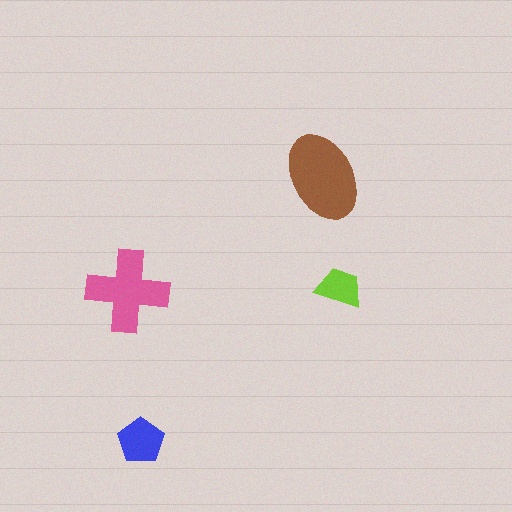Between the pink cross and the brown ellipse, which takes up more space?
The brown ellipse.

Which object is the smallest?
The lime trapezoid.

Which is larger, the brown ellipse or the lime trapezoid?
The brown ellipse.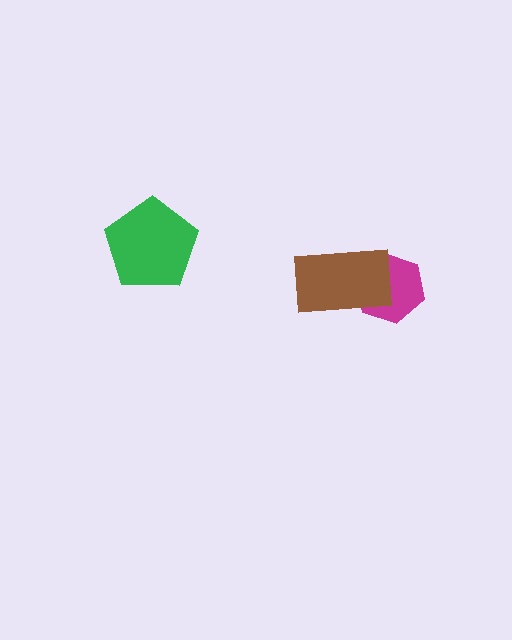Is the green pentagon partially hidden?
No, no other shape covers it.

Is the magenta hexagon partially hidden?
Yes, it is partially covered by another shape.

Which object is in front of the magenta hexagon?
The brown rectangle is in front of the magenta hexagon.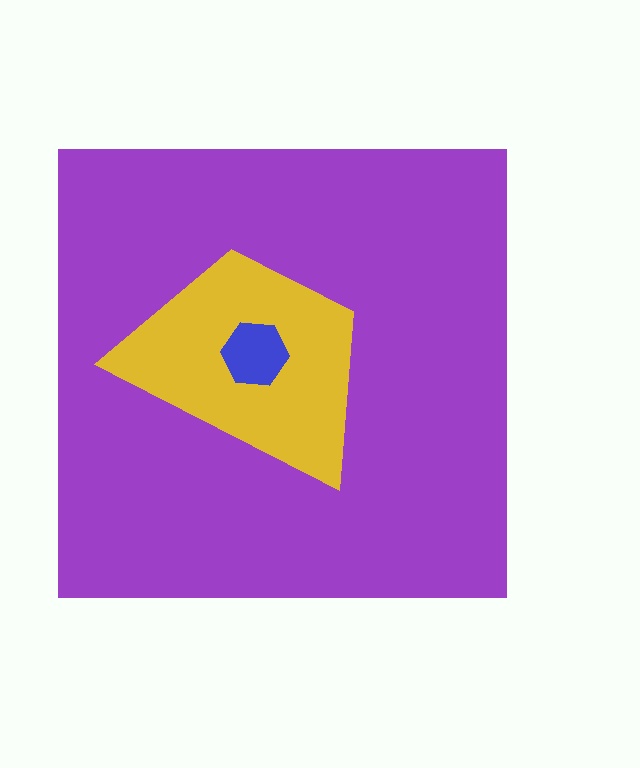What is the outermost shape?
The purple square.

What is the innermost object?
The blue hexagon.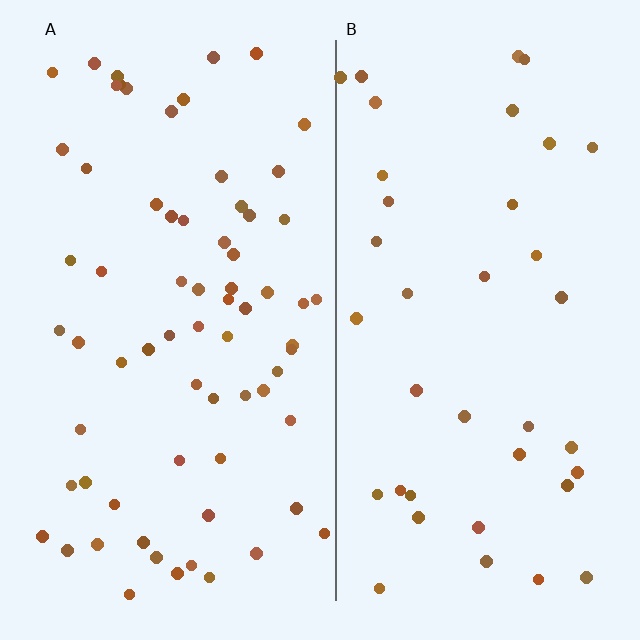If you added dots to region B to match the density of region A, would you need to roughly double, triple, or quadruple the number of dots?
Approximately double.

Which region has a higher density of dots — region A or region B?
A (the left).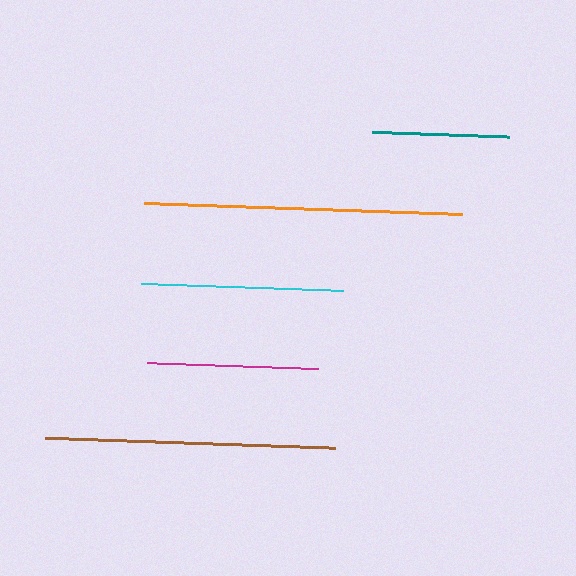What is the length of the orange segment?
The orange segment is approximately 318 pixels long.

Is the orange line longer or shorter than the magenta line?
The orange line is longer than the magenta line.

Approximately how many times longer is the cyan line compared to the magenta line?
The cyan line is approximately 1.2 times the length of the magenta line.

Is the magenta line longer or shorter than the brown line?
The brown line is longer than the magenta line.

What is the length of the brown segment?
The brown segment is approximately 290 pixels long.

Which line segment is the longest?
The orange line is the longest at approximately 318 pixels.